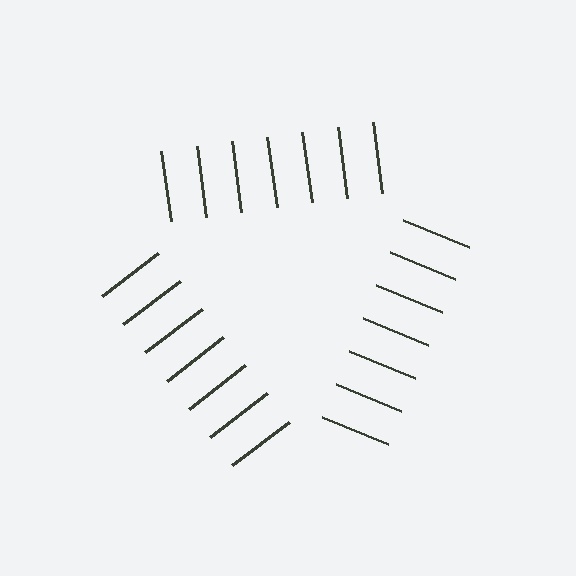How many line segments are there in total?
21 — 7 along each of the 3 edges.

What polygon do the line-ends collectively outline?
An illusory triangle — the line segments terminate on its edges but no continuous stroke is drawn.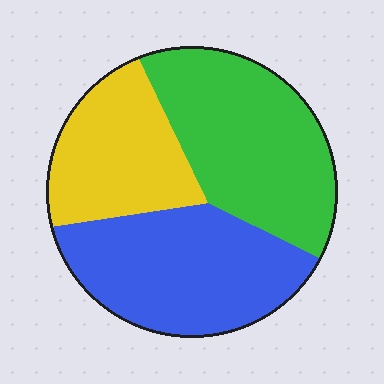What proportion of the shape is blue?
Blue covers about 35% of the shape.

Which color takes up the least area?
Yellow, at roughly 25%.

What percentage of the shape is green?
Green takes up between a third and a half of the shape.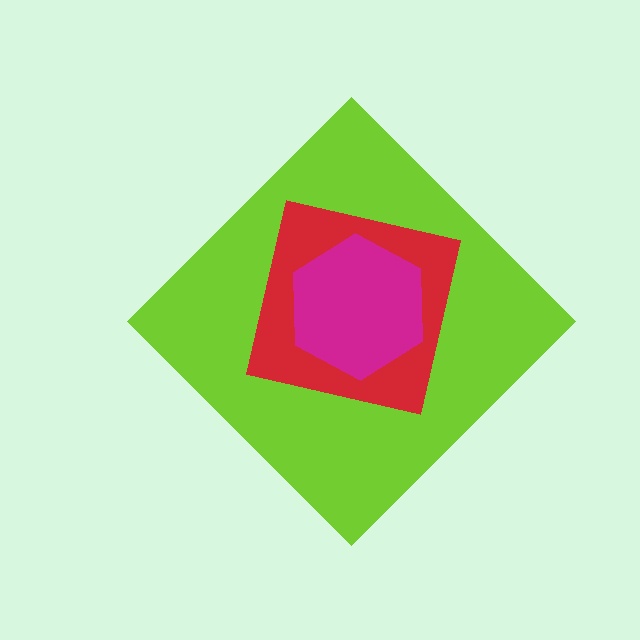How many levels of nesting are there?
3.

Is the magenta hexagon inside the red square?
Yes.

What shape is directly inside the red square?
The magenta hexagon.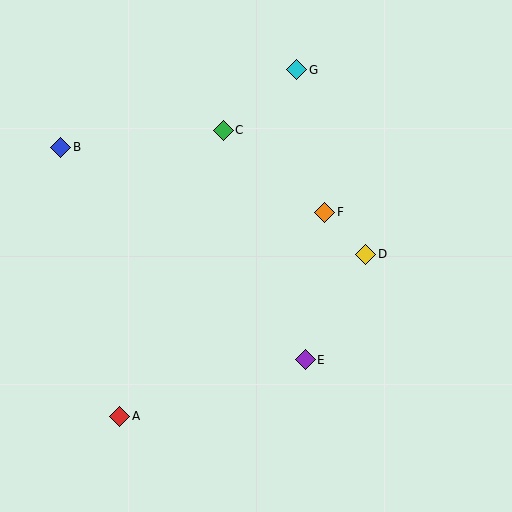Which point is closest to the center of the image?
Point F at (325, 212) is closest to the center.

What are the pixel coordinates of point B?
Point B is at (61, 147).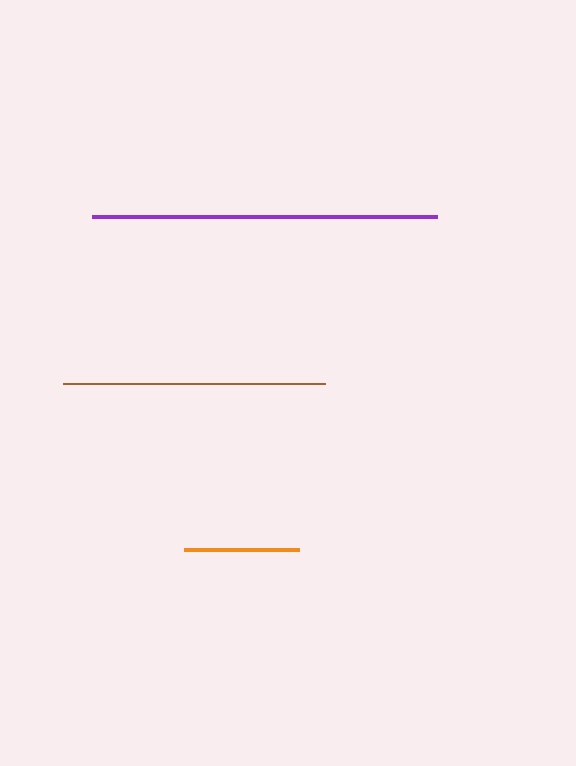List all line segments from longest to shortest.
From longest to shortest: purple, brown, orange.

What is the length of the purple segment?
The purple segment is approximately 345 pixels long.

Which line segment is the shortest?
The orange line is the shortest at approximately 115 pixels.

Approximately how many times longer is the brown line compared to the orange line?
The brown line is approximately 2.3 times the length of the orange line.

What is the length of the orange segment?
The orange segment is approximately 115 pixels long.